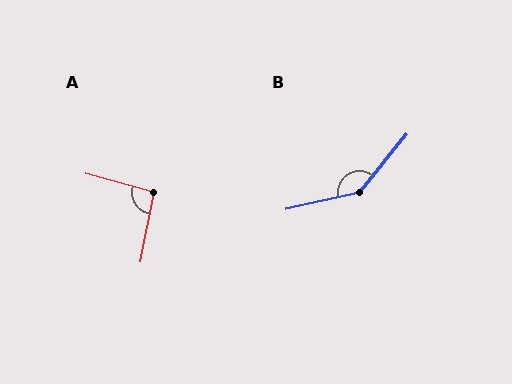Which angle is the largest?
B, at approximately 142 degrees.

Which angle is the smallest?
A, at approximately 94 degrees.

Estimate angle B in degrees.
Approximately 142 degrees.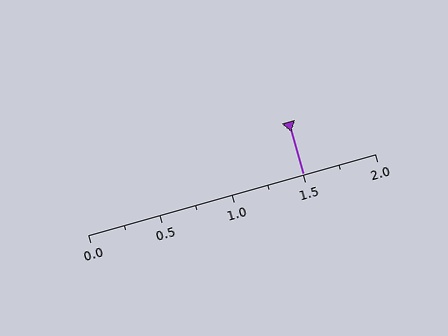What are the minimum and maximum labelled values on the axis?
The axis runs from 0.0 to 2.0.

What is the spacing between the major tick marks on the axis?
The major ticks are spaced 0.5 apart.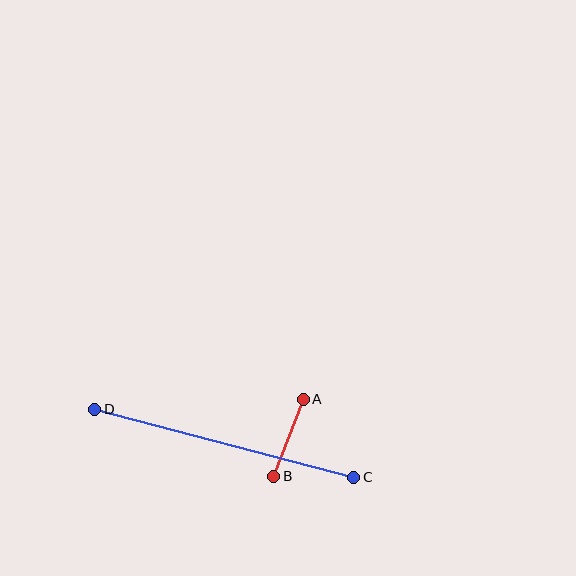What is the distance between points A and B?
The distance is approximately 82 pixels.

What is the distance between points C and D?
The distance is approximately 268 pixels.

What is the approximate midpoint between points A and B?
The midpoint is at approximately (289, 438) pixels.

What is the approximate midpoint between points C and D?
The midpoint is at approximately (224, 443) pixels.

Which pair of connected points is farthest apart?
Points C and D are farthest apart.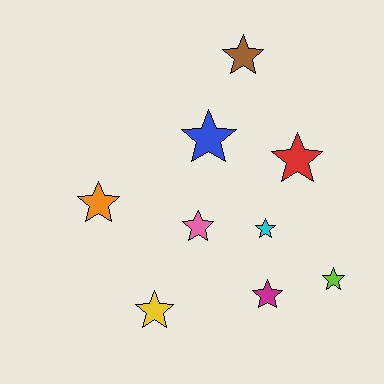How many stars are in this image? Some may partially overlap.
There are 9 stars.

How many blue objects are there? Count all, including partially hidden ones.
There is 1 blue object.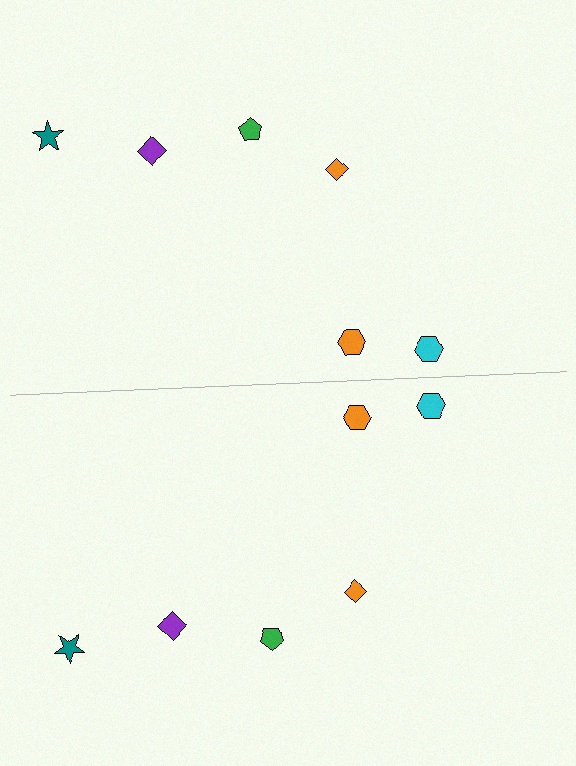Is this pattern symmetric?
Yes, this pattern has bilateral (reflection) symmetry.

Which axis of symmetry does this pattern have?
The pattern has a horizontal axis of symmetry running through the center of the image.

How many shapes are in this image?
There are 12 shapes in this image.